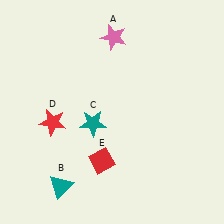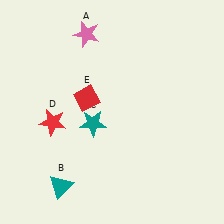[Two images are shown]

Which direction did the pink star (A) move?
The pink star (A) moved left.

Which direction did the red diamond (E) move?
The red diamond (E) moved up.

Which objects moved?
The objects that moved are: the pink star (A), the red diamond (E).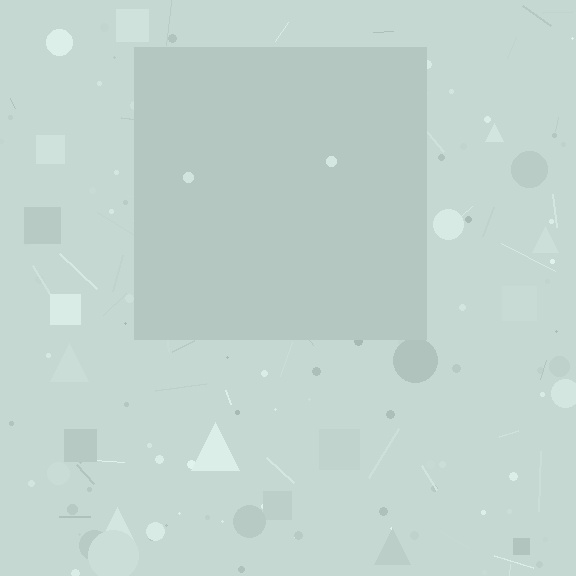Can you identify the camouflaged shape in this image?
The camouflaged shape is a square.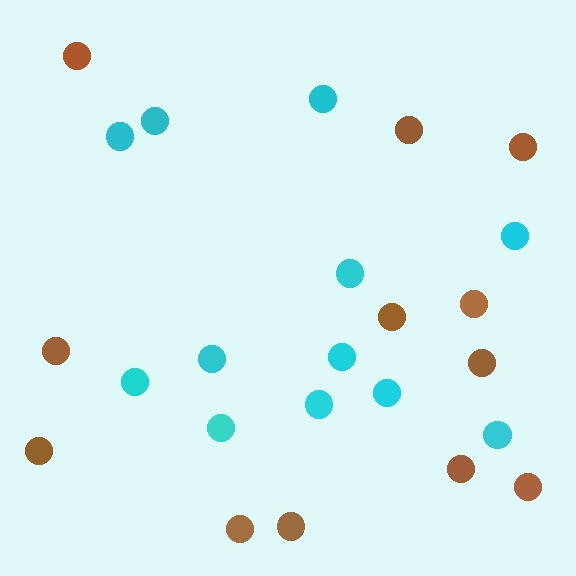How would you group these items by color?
There are 2 groups: one group of brown circles (12) and one group of cyan circles (12).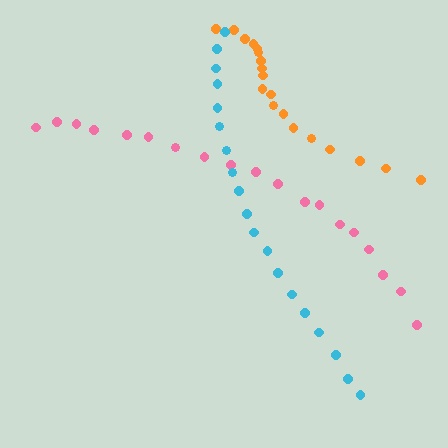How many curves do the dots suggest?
There are 3 distinct paths.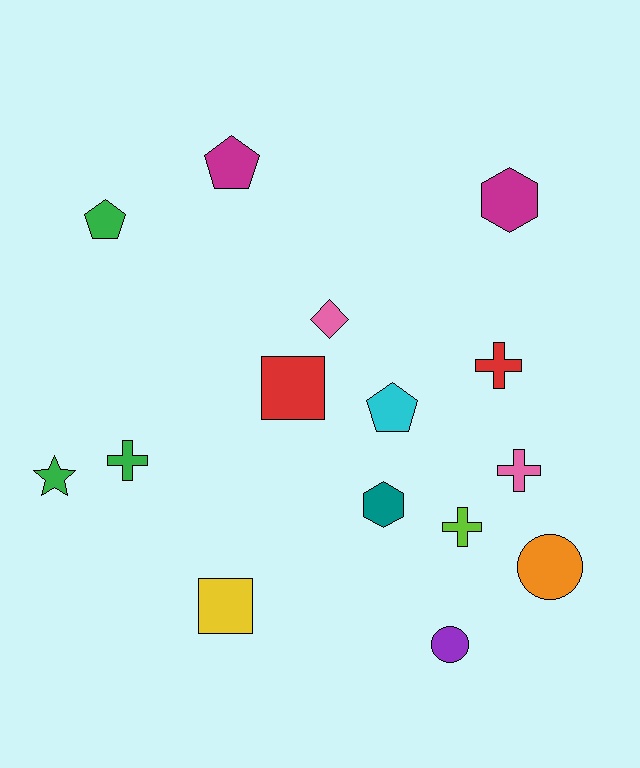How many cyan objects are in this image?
There is 1 cyan object.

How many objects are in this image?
There are 15 objects.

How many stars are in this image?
There is 1 star.